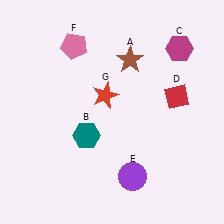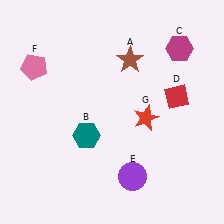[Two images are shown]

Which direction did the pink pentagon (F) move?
The pink pentagon (F) moved left.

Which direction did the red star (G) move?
The red star (G) moved right.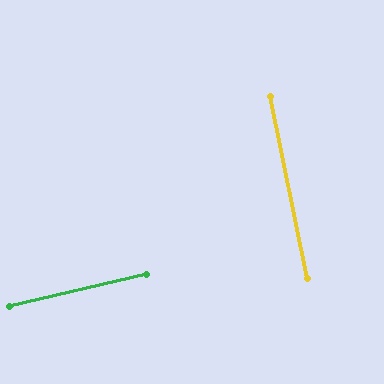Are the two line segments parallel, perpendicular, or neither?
Perpendicular — they meet at approximately 89°.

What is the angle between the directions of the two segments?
Approximately 89 degrees.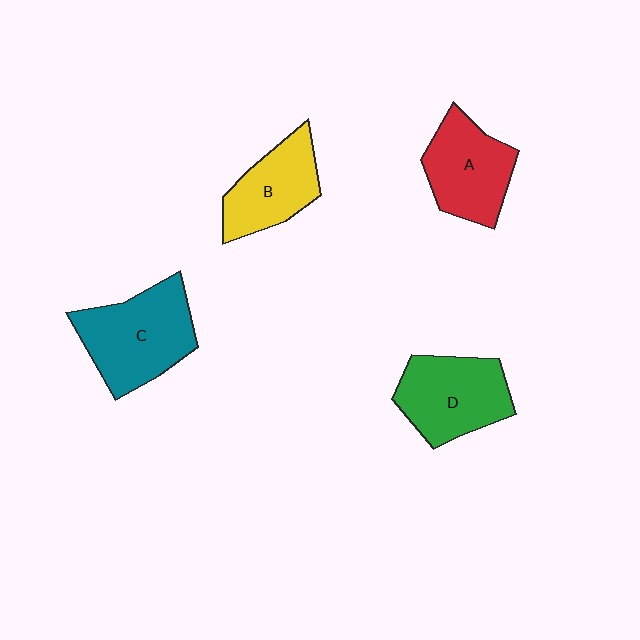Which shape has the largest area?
Shape C (teal).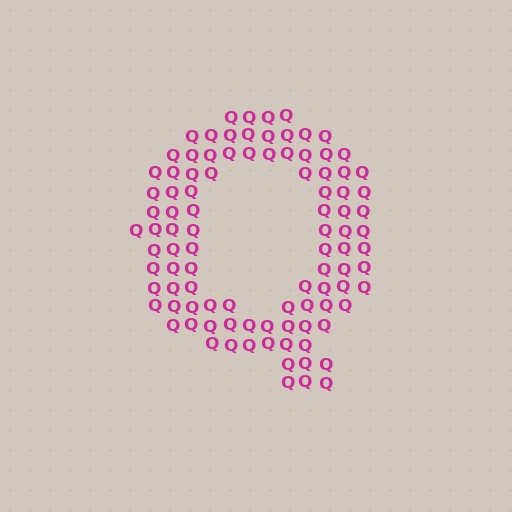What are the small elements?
The small elements are letter Q's.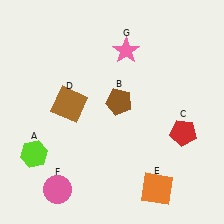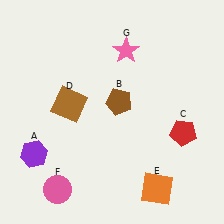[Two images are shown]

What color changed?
The hexagon (A) changed from lime in Image 1 to purple in Image 2.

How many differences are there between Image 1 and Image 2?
There is 1 difference between the two images.